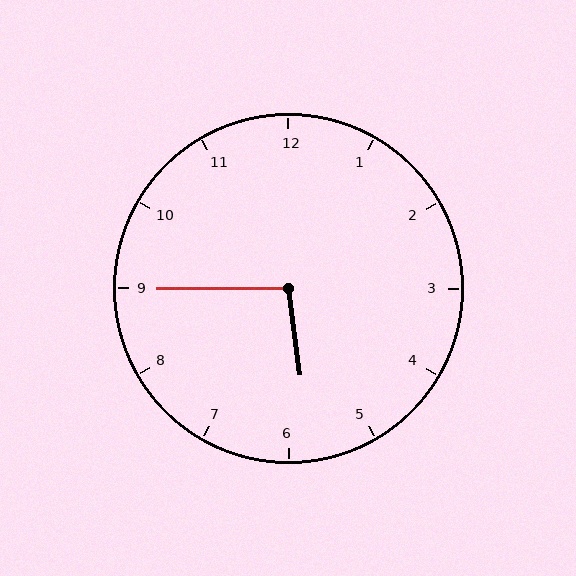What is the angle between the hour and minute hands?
Approximately 98 degrees.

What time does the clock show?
5:45.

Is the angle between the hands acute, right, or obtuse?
It is obtuse.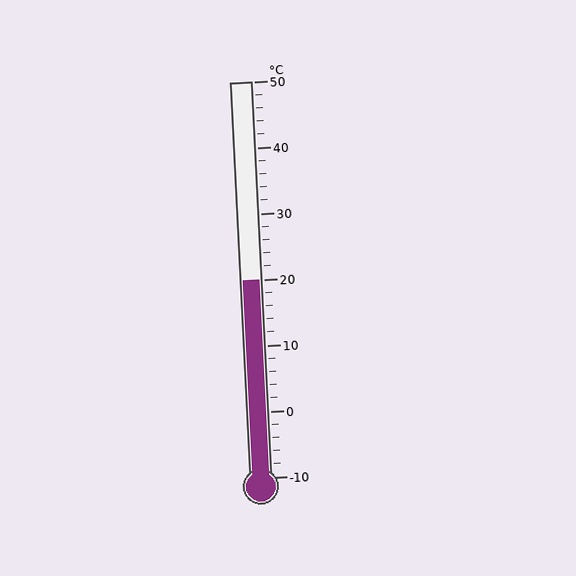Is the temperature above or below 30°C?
The temperature is below 30°C.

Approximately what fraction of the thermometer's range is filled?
The thermometer is filled to approximately 50% of its range.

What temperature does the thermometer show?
The thermometer shows approximately 20°C.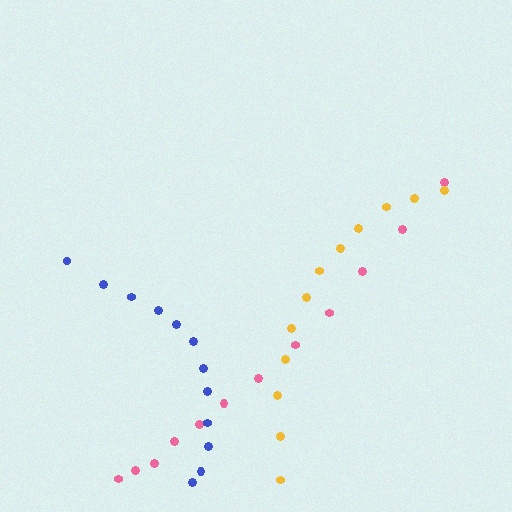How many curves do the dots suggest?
There are 3 distinct paths.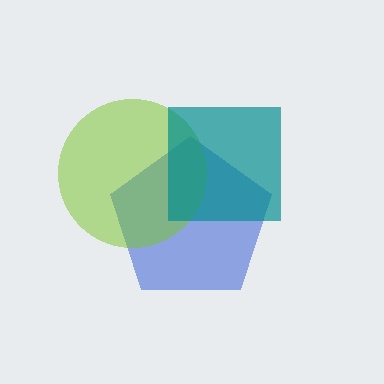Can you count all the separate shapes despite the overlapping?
Yes, there are 3 separate shapes.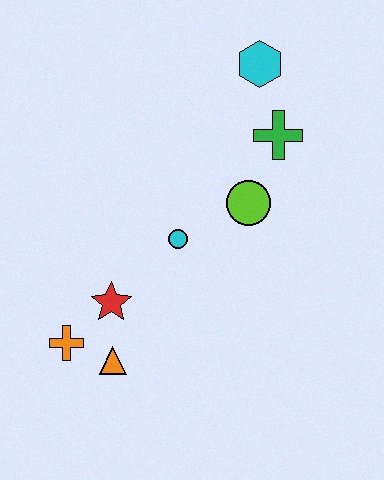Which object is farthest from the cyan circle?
The cyan hexagon is farthest from the cyan circle.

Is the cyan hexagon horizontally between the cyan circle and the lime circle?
No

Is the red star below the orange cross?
No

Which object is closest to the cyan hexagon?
The green cross is closest to the cyan hexagon.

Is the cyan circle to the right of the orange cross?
Yes